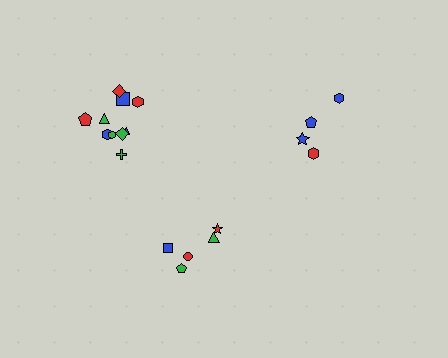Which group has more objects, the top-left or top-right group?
The top-left group.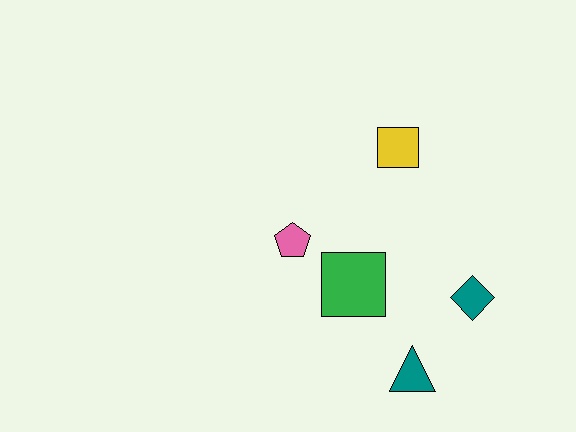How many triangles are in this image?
There is 1 triangle.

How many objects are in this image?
There are 5 objects.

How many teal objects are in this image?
There are 2 teal objects.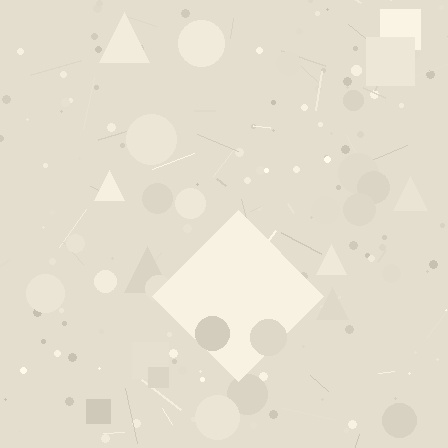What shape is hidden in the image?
A diamond is hidden in the image.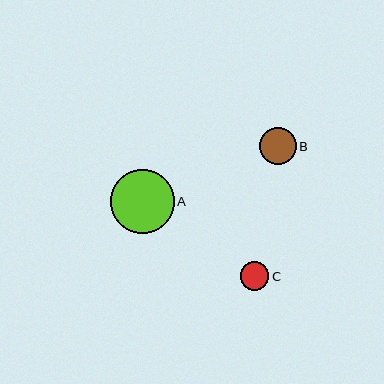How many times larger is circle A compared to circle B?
Circle A is approximately 1.7 times the size of circle B.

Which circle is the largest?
Circle A is the largest with a size of approximately 64 pixels.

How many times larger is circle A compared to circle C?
Circle A is approximately 2.3 times the size of circle C.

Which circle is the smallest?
Circle C is the smallest with a size of approximately 28 pixels.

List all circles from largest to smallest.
From largest to smallest: A, B, C.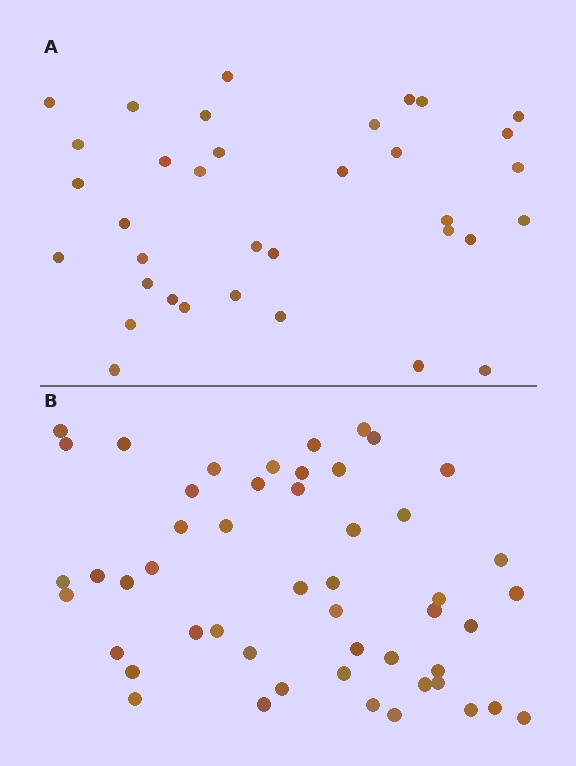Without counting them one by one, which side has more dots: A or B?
Region B (the bottom region) has more dots.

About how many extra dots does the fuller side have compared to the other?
Region B has approximately 15 more dots than region A.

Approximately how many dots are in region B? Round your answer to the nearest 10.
About 50 dots.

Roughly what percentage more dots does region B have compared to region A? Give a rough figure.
About 45% more.